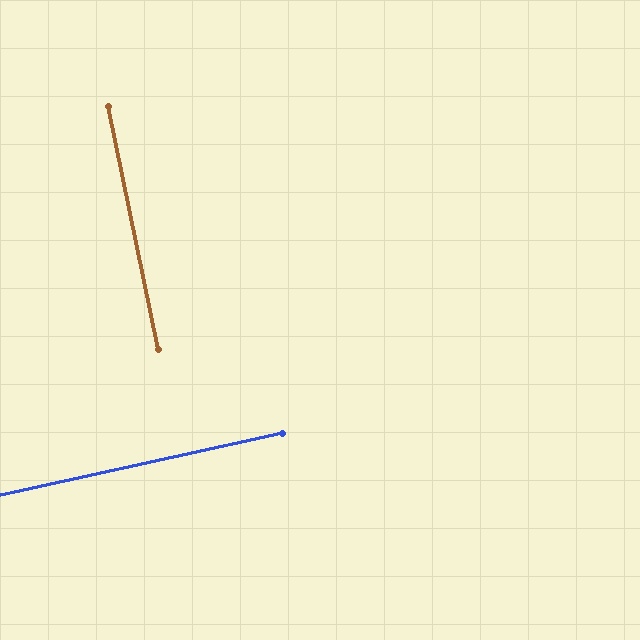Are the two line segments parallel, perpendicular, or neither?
Perpendicular — they meet at approximately 90°.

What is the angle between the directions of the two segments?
Approximately 90 degrees.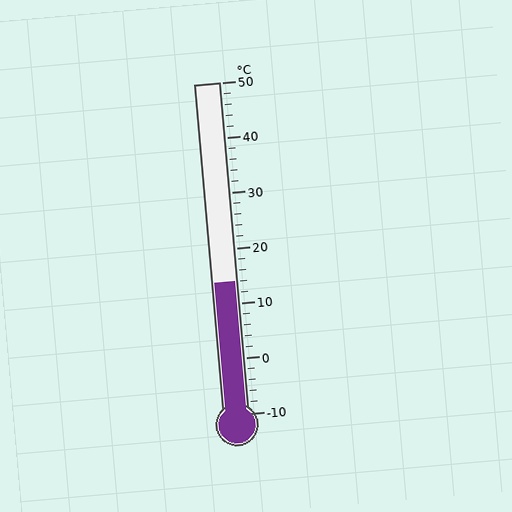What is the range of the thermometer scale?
The thermometer scale ranges from -10°C to 50°C.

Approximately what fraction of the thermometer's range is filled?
The thermometer is filled to approximately 40% of its range.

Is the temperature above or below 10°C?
The temperature is above 10°C.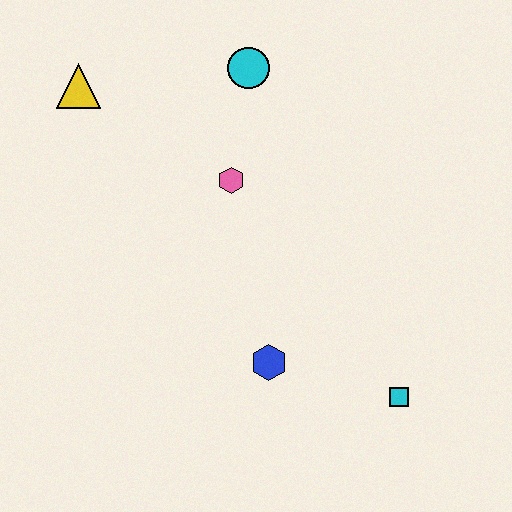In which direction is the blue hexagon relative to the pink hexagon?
The blue hexagon is below the pink hexagon.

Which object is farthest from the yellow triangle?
The cyan square is farthest from the yellow triangle.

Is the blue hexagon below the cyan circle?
Yes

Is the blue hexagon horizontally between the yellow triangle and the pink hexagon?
No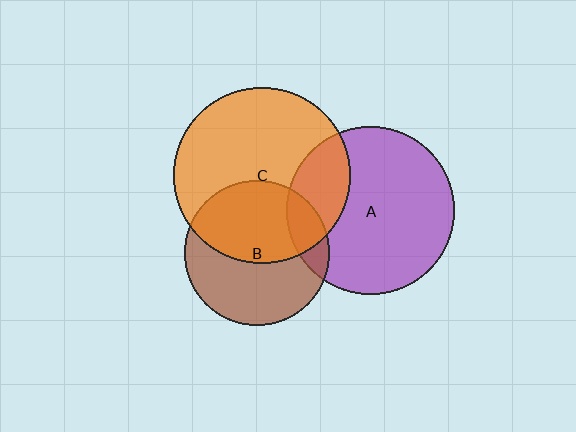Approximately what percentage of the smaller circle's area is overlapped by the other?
Approximately 25%.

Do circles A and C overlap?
Yes.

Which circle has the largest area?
Circle C (orange).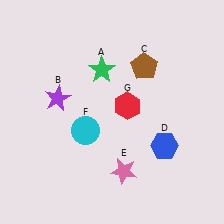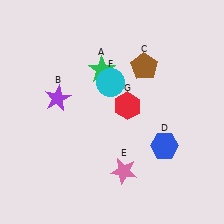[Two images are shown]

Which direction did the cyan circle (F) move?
The cyan circle (F) moved up.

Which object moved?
The cyan circle (F) moved up.